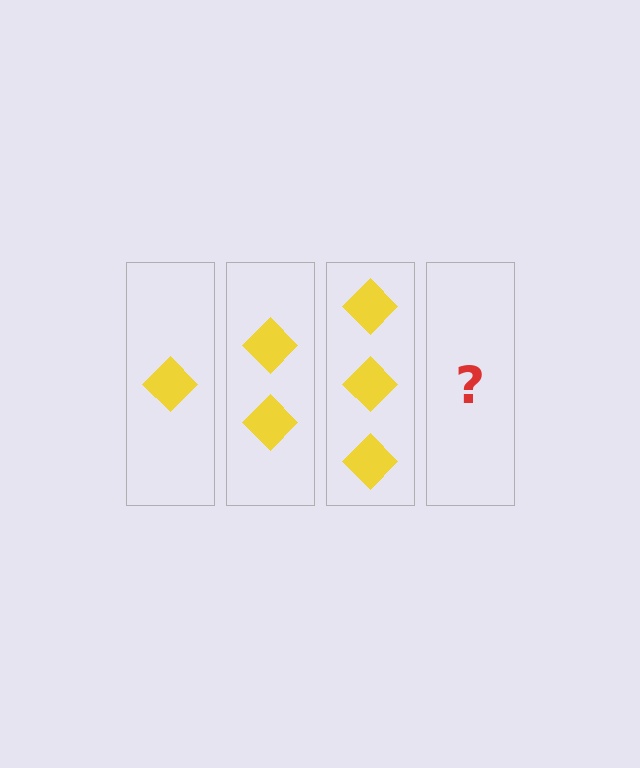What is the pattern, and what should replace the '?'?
The pattern is that each step adds one more diamond. The '?' should be 4 diamonds.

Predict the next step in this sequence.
The next step is 4 diamonds.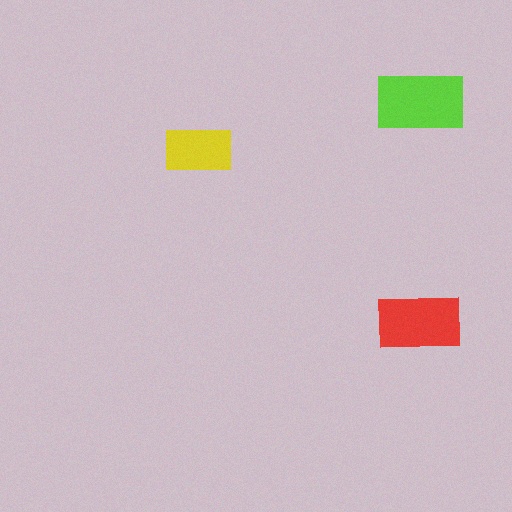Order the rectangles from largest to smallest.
the lime one, the red one, the yellow one.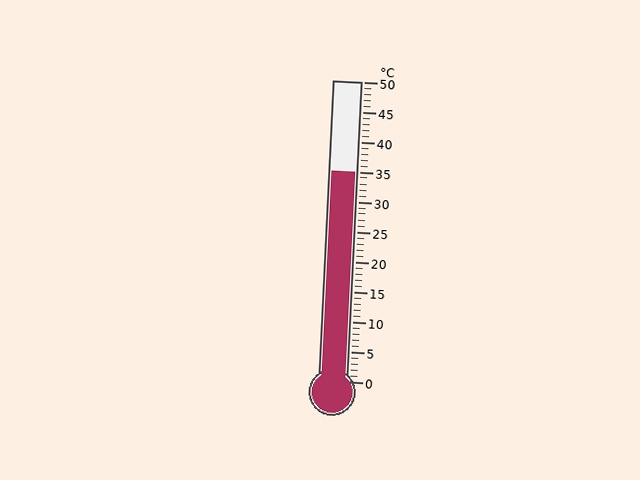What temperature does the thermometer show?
The thermometer shows approximately 35°C.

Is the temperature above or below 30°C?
The temperature is above 30°C.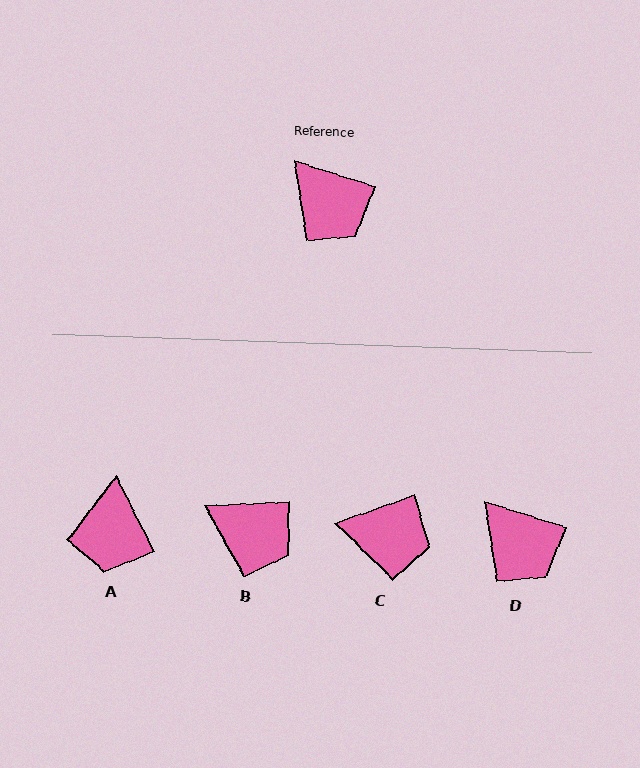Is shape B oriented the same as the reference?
No, it is off by about 20 degrees.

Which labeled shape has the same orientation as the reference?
D.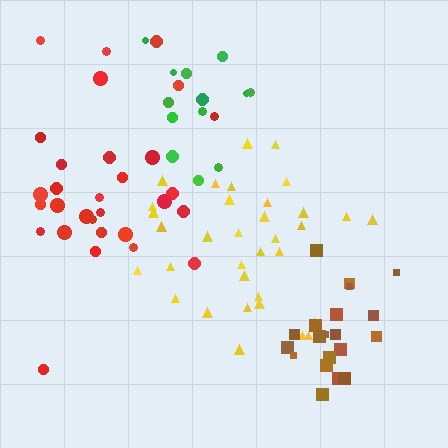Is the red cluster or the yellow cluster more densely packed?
Yellow.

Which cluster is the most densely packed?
Brown.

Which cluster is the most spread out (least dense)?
Green.